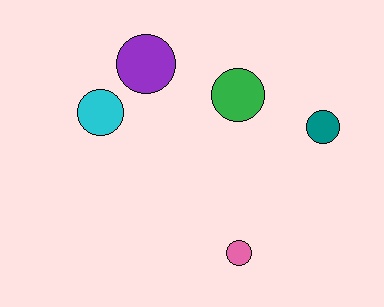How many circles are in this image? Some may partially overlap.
There are 5 circles.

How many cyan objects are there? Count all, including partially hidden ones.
There is 1 cyan object.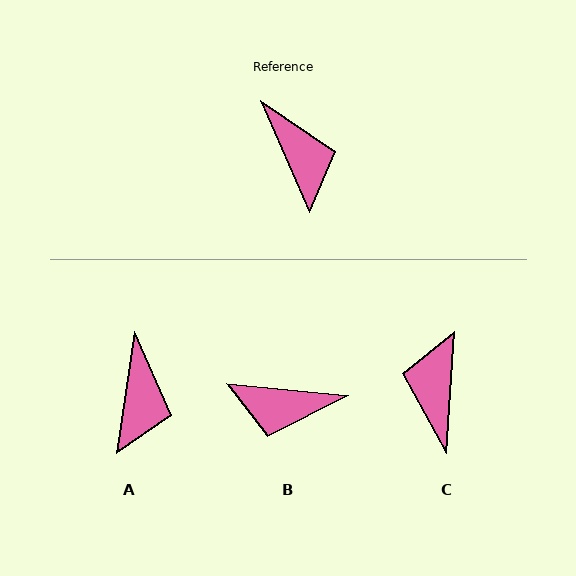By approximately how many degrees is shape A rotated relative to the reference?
Approximately 32 degrees clockwise.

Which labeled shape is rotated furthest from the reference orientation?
C, about 153 degrees away.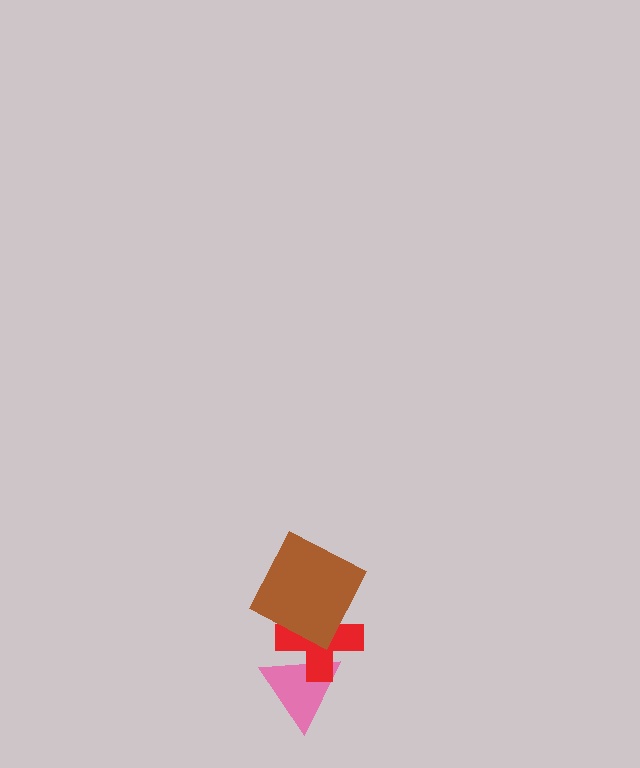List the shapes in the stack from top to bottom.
From top to bottom: the brown square, the red cross, the pink triangle.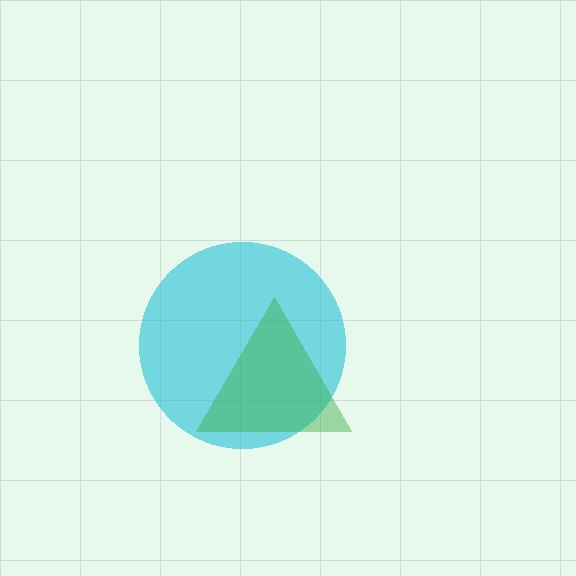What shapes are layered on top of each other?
The layered shapes are: a cyan circle, a green triangle.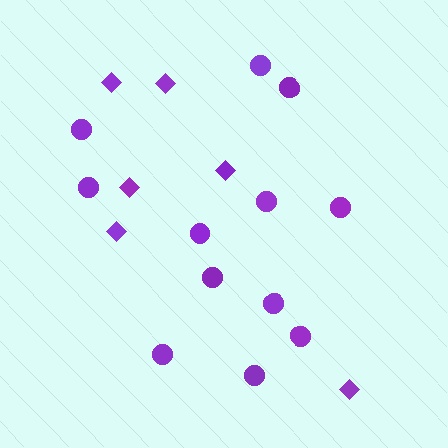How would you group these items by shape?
There are 2 groups: one group of diamonds (6) and one group of circles (12).